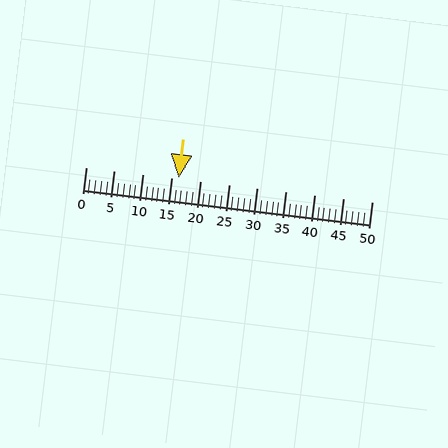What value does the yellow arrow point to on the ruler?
The yellow arrow points to approximately 16.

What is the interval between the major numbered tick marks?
The major tick marks are spaced 5 units apart.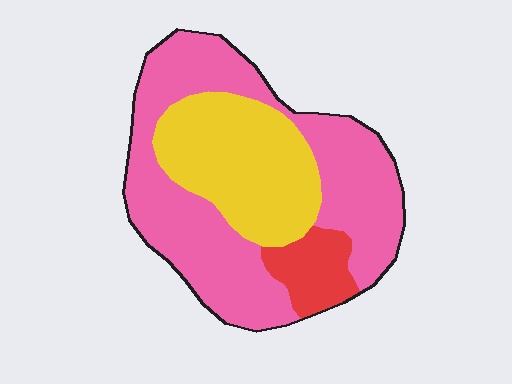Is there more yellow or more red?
Yellow.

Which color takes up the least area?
Red, at roughly 10%.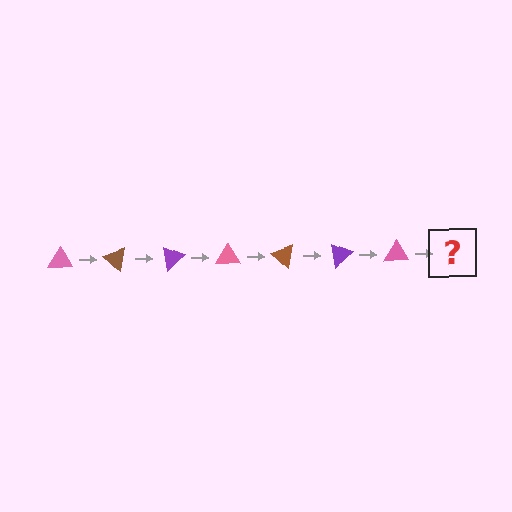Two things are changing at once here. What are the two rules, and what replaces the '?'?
The two rules are that it rotates 40 degrees each step and the color cycles through pink, brown, and purple. The '?' should be a brown triangle, rotated 280 degrees from the start.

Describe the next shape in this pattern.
It should be a brown triangle, rotated 280 degrees from the start.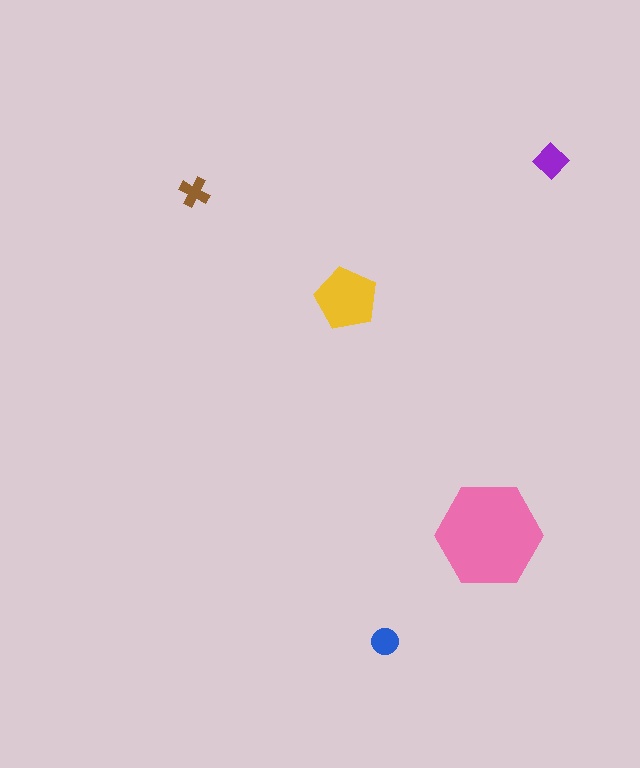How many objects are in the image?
There are 5 objects in the image.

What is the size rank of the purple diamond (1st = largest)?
3rd.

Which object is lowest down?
The blue circle is bottommost.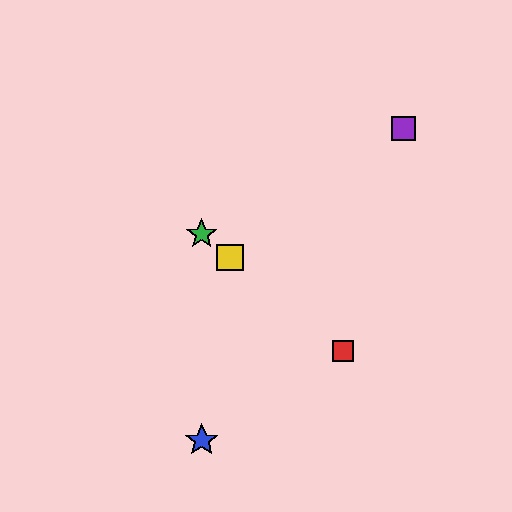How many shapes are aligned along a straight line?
3 shapes (the red square, the green star, the yellow square) are aligned along a straight line.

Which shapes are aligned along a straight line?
The red square, the green star, the yellow square are aligned along a straight line.